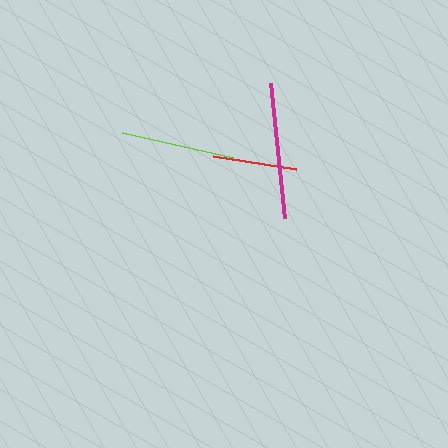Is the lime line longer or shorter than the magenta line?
The magenta line is longer than the lime line.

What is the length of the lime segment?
The lime segment is approximately 115 pixels long.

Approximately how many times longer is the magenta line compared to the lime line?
The magenta line is approximately 1.2 times the length of the lime line.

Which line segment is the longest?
The magenta line is the longest at approximately 135 pixels.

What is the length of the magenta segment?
The magenta segment is approximately 135 pixels long.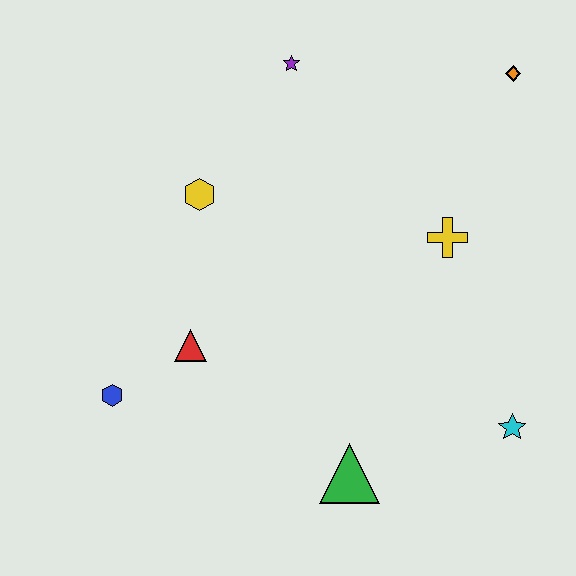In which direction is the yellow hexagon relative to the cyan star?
The yellow hexagon is to the left of the cyan star.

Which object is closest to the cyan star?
The green triangle is closest to the cyan star.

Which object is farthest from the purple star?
The cyan star is farthest from the purple star.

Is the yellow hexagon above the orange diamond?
No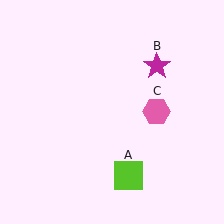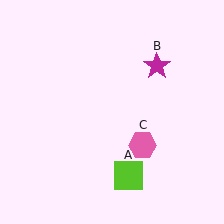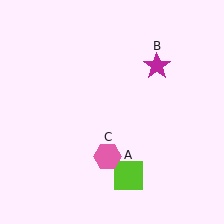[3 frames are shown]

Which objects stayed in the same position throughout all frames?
Lime square (object A) and magenta star (object B) remained stationary.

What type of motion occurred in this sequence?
The pink hexagon (object C) rotated clockwise around the center of the scene.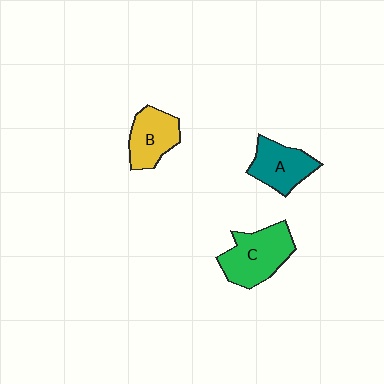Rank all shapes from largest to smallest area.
From largest to smallest: C (green), A (teal), B (yellow).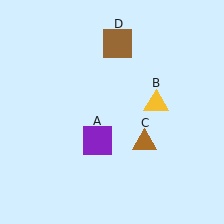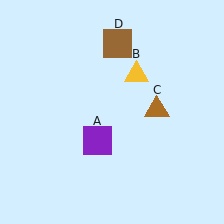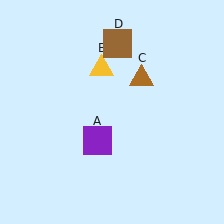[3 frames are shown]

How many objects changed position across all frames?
2 objects changed position: yellow triangle (object B), brown triangle (object C).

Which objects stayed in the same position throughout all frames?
Purple square (object A) and brown square (object D) remained stationary.